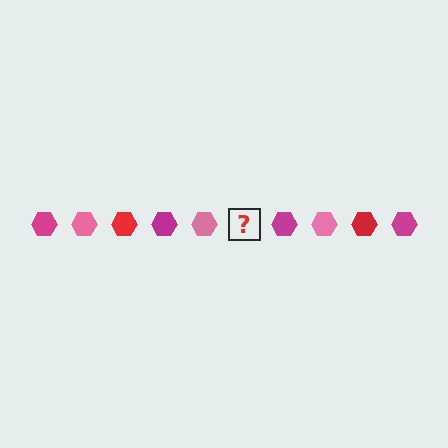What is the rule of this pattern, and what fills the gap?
The rule is that the pattern cycles through magenta, pink, red hexagons. The gap should be filled with a red hexagon.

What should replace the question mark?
The question mark should be replaced with a red hexagon.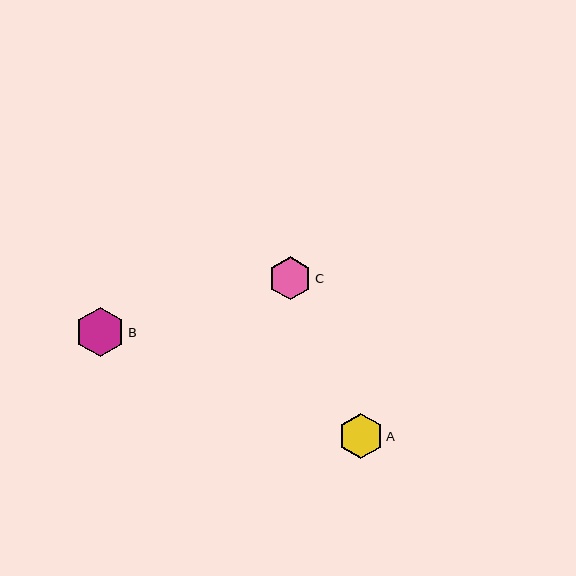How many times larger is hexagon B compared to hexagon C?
Hexagon B is approximately 1.1 times the size of hexagon C.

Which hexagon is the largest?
Hexagon B is the largest with a size of approximately 49 pixels.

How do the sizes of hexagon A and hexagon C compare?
Hexagon A and hexagon C are approximately the same size.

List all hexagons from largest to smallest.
From largest to smallest: B, A, C.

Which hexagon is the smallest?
Hexagon C is the smallest with a size of approximately 43 pixels.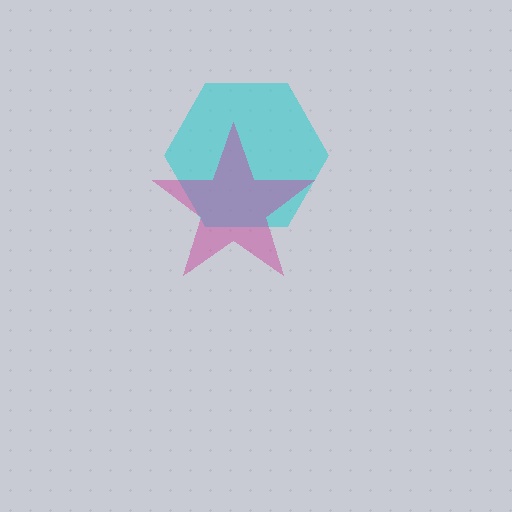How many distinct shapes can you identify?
There are 2 distinct shapes: a cyan hexagon, a magenta star.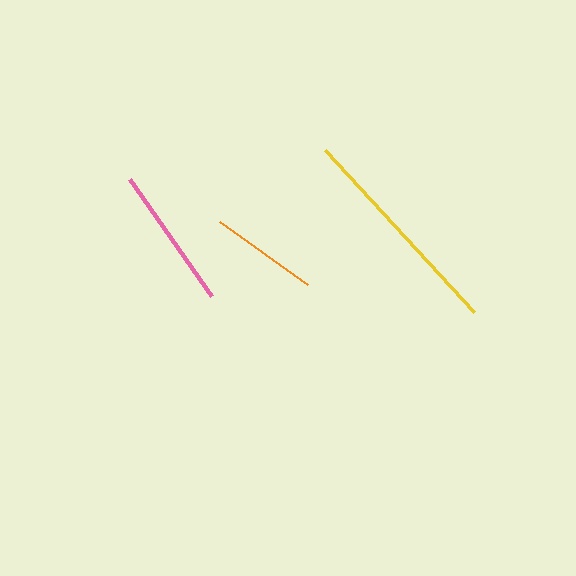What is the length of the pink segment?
The pink segment is approximately 143 pixels long.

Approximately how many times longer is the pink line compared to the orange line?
The pink line is approximately 1.3 times the length of the orange line.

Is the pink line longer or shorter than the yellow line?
The yellow line is longer than the pink line.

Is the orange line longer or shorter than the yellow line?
The yellow line is longer than the orange line.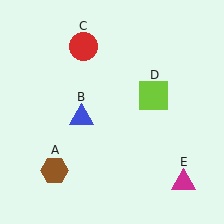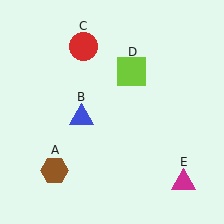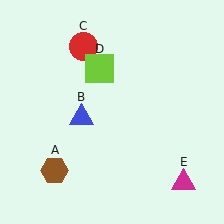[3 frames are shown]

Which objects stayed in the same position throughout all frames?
Brown hexagon (object A) and blue triangle (object B) and red circle (object C) and magenta triangle (object E) remained stationary.